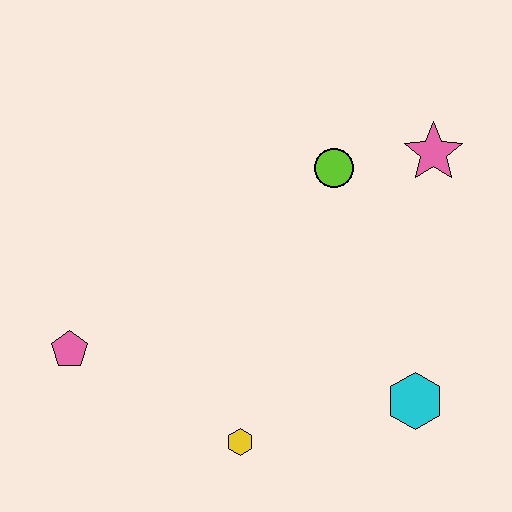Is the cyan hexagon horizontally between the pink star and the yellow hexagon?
Yes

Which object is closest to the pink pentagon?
The yellow hexagon is closest to the pink pentagon.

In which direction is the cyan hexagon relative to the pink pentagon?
The cyan hexagon is to the right of the pink pentagon.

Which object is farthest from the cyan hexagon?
The pink pentagon is farthest from the cyan hexagon.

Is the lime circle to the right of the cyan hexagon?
No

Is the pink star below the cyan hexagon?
No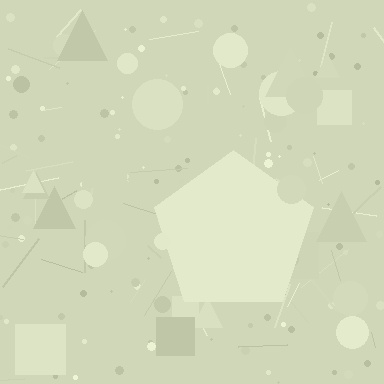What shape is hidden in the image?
A pentagon is hidden in the image.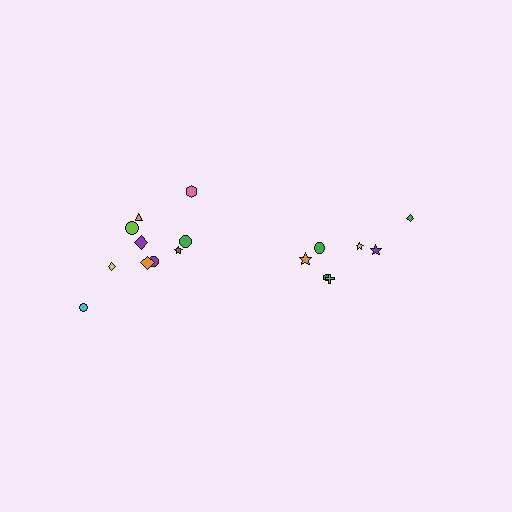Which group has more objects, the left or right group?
The left group.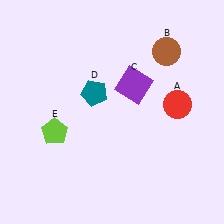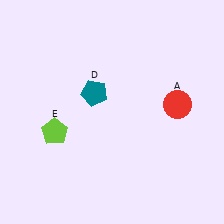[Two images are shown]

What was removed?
The purple square (C), the brown circle (B) were removed in Image 2.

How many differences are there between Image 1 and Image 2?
There are 2 differences between the two images.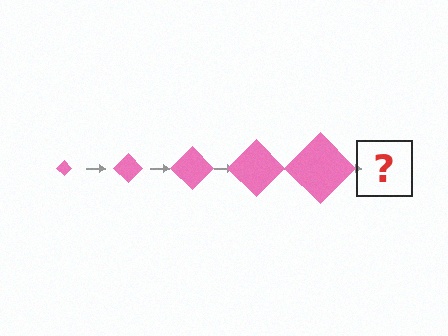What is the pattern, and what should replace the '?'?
The pattern is that the diamond gets progressively larger each step. The '?' should be a pink diamond, larger than the previous one.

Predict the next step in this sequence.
The next step is a pink diamond, larger than the previous one.